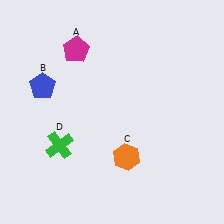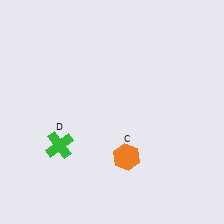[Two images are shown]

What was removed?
The magenta pentagon (A), the blue pentagon (B) were removed in Image 2.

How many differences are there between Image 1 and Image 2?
There are 2 differences between the two images.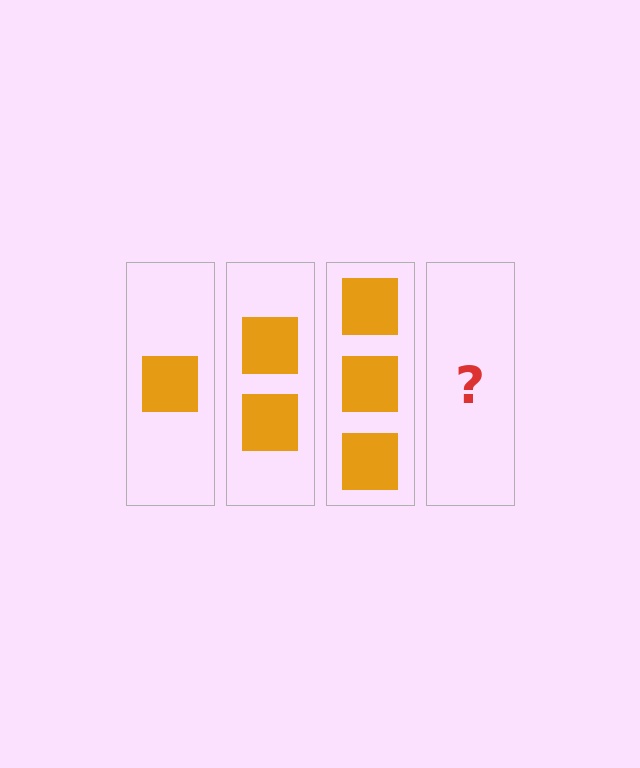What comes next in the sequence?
The next element should be 4 squares.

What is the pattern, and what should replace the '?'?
The pattern is that each step adds one more square. The '?' should be 4 squares.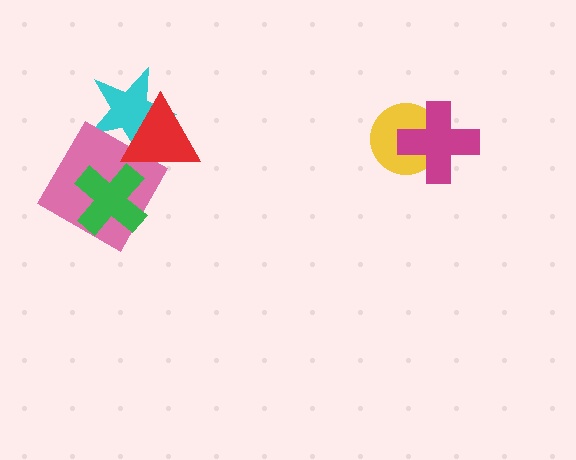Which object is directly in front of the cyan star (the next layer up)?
The pink square is directly in front of the cyan star.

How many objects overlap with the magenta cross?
1 object overlaps with the magenta cross.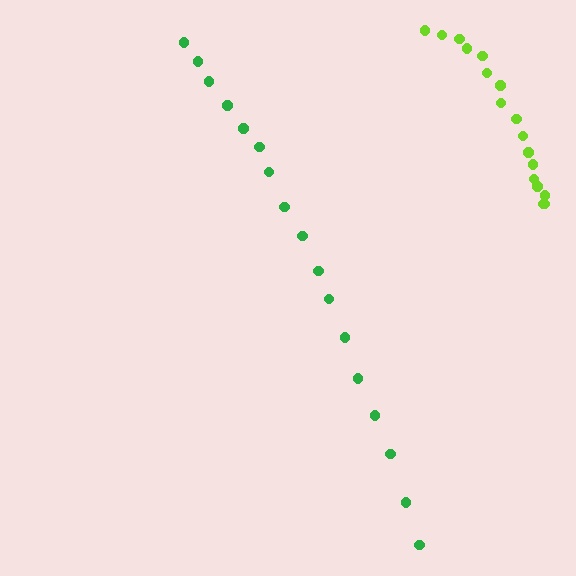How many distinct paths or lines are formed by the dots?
There are 2 distinct paths.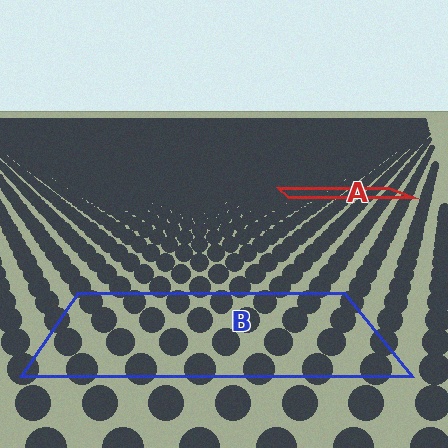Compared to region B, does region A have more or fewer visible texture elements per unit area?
Region A has more texture elements per unit area — they are packed more densely because it is farther away.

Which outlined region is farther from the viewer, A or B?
Region A is farther from the viewer — the texture elements inside it appear smaller and more densely packed.